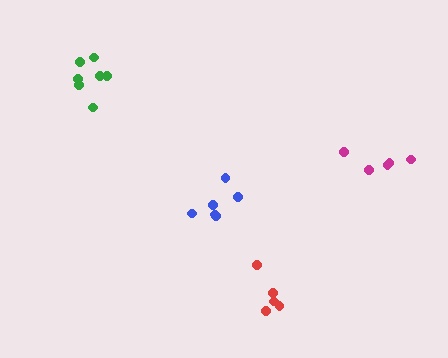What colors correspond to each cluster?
The clusters are colored: blue, magenta, green, red.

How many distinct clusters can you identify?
There are 4 distinct clusters.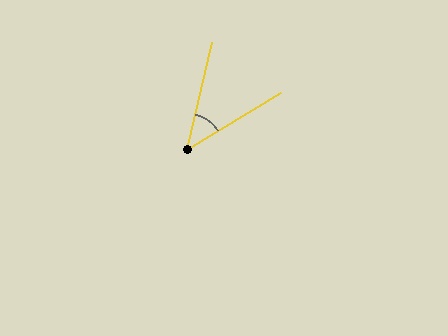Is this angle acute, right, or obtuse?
It is acute.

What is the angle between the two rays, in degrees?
Approximately 46 degrees.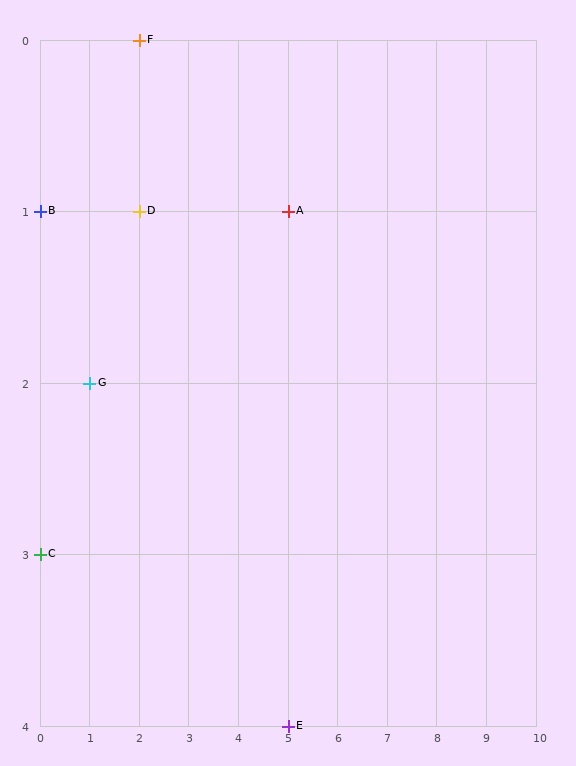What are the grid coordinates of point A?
Point A is at grid coordinates (5, 1).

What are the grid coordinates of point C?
Point C is at grid coordinates (0, 3).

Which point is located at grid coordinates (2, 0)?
Point F is at (2, 0).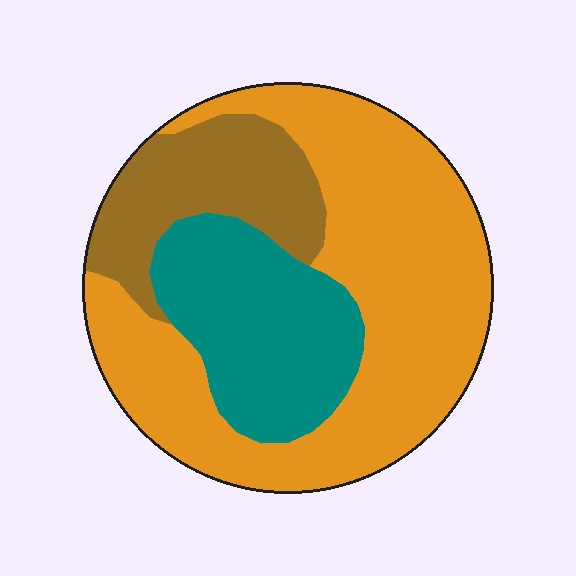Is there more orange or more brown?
Orange.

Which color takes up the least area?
Brown, at roughly 20%.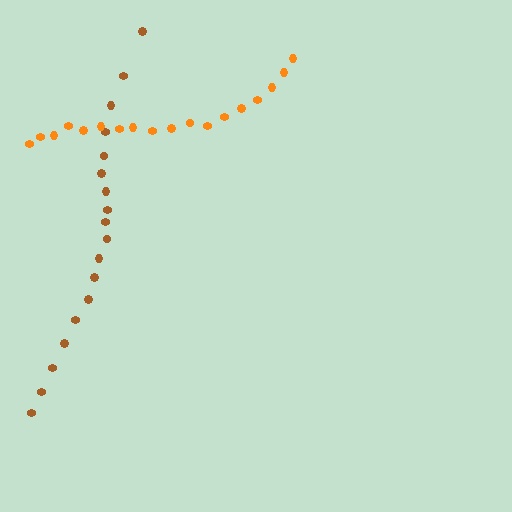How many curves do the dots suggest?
There are 2 distinct paths.